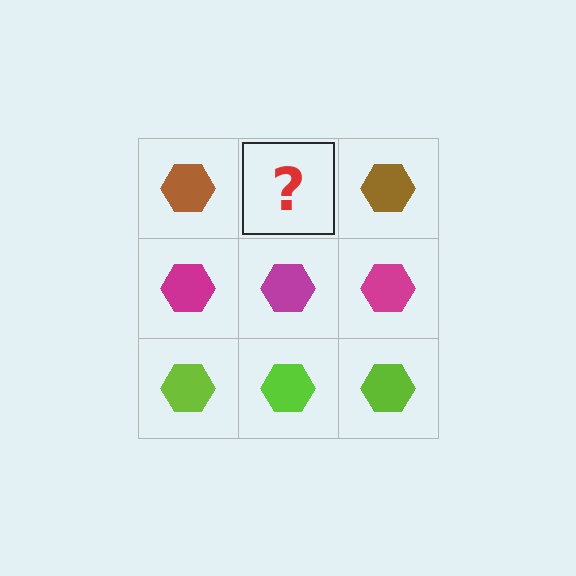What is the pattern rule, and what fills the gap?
The rule is that each row has a consistent color. The gap should be filled with a brown hexagon.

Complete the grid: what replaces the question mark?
The question mark should be replaced with a brown hexagon.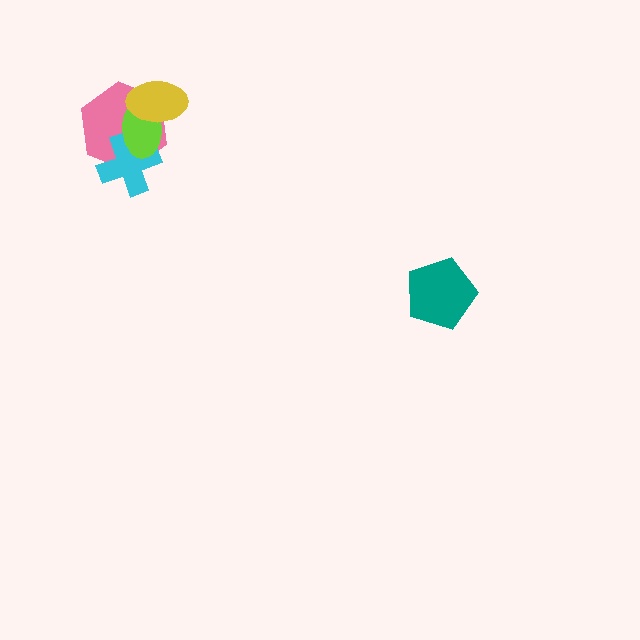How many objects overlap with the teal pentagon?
0 objects overlap with the teal pentagon.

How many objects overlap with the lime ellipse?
3 objects overlap with the lime ellipse.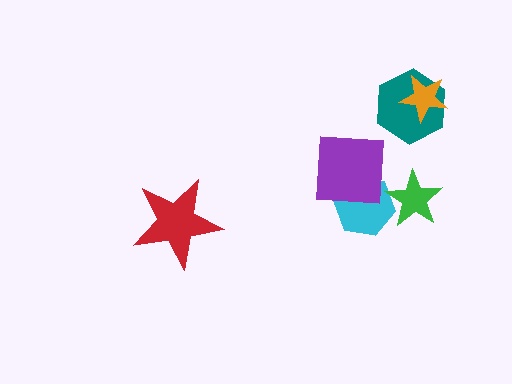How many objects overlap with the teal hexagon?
1 object overlaps with the teal hexagon.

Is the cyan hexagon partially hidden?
Yes, it is partially covered by another shape.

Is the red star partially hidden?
No, no other shape covers it.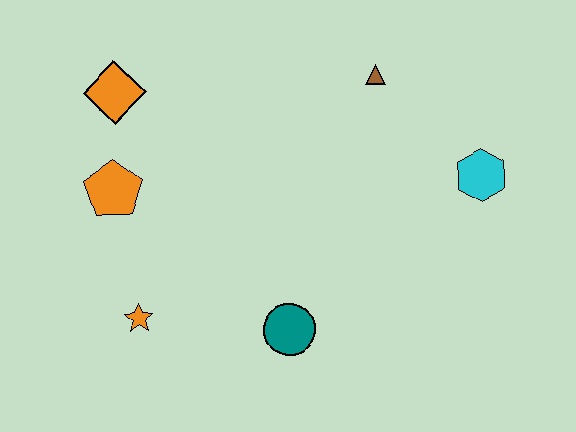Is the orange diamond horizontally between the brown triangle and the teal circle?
No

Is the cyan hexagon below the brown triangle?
Yes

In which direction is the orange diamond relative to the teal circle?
The orange diamond is above the teal circle.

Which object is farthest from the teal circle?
The orange diamond is farthest from the teal circle.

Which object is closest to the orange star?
The orange pentagon is closest to the orange star.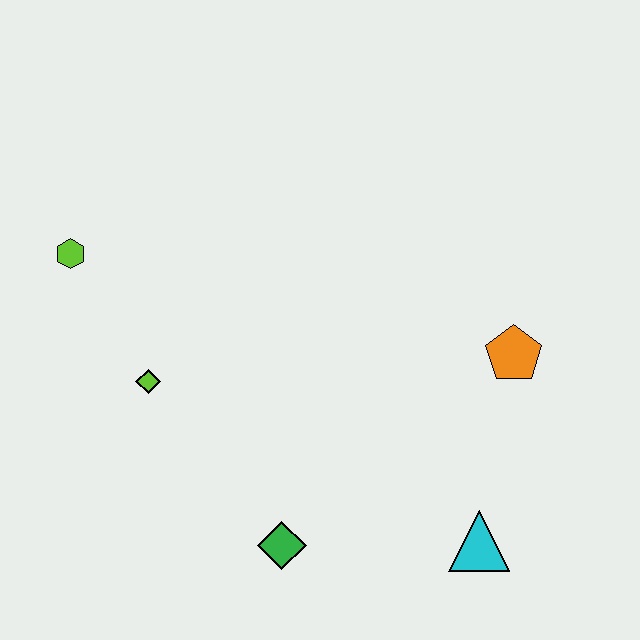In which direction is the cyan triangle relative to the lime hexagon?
The cyan triangle is to the right of the lime hexagon.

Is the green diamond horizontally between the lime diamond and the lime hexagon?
No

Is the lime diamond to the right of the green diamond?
No